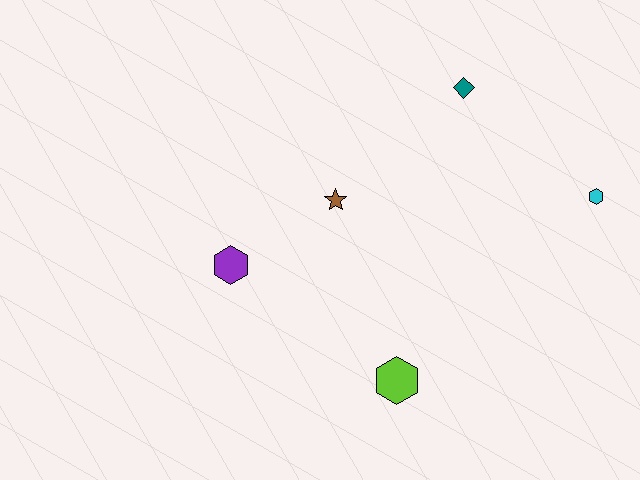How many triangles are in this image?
There are no triangles.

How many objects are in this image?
There are 5 objects.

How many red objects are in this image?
There are no red objects.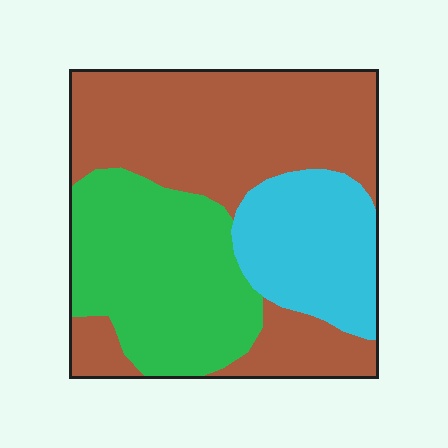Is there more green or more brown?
Brown.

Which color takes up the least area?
Cyan, at roughly 20%.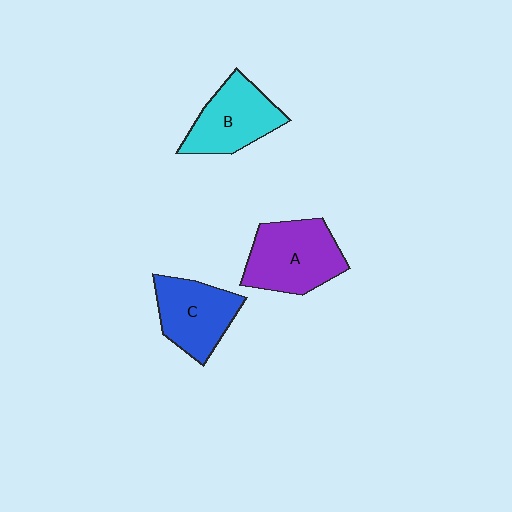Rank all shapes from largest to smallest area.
From largest to smallest: A (purple), B (cyan), C (blue).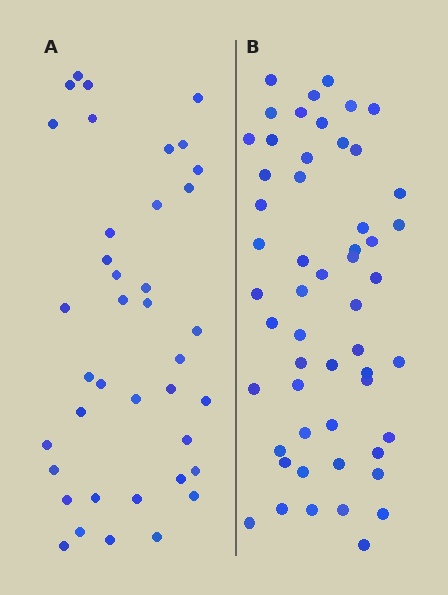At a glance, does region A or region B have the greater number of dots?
Region B (the right region) has more dots.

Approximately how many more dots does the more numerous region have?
Region B has approximately 15 more dots than region A.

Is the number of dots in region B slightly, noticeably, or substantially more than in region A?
Region B has noticeably more, but not dramatically so. The ratio is roughly 1.4 to 1.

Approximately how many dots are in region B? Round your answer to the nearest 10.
About 50 dots. (The exact count is 54, which rounds to 50.)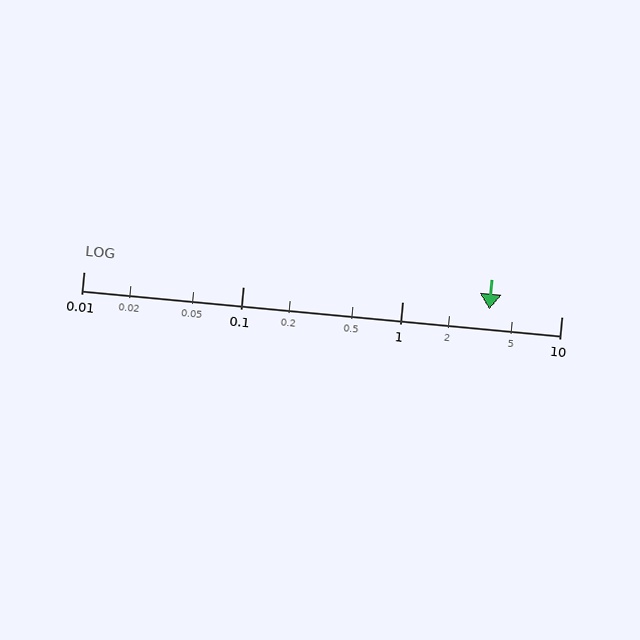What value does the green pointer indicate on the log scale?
The pointer indicates approximately 3.5.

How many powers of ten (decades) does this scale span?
The scale spans 3 decades, from 0.01 to 10.